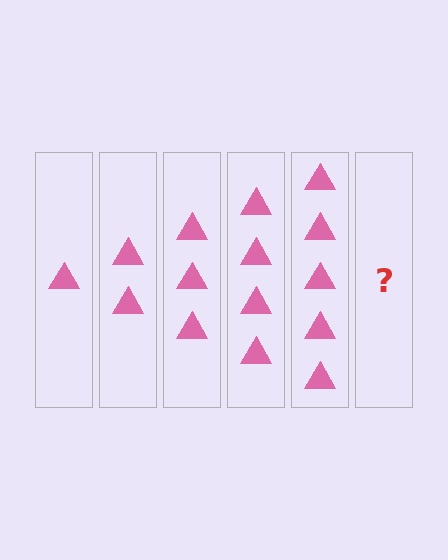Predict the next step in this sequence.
The next step is 6 triangles.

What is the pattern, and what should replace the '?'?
The pattern is that each step adds one more triangle. The '?' should be 6 triangles.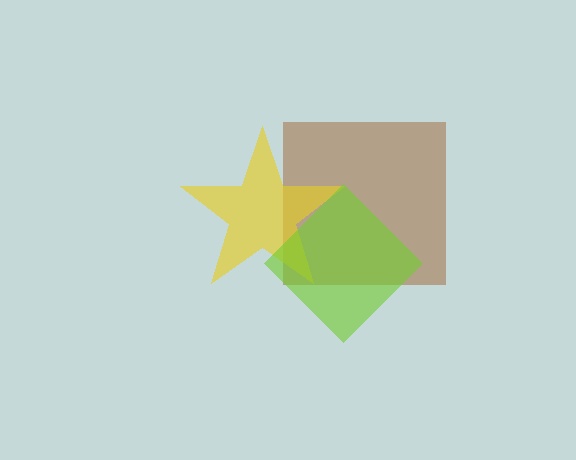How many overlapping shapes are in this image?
There are 3 overlapping shapes in the image.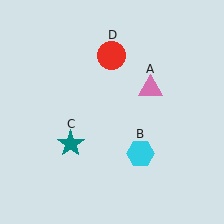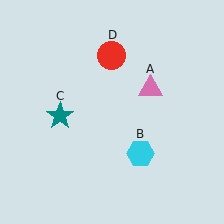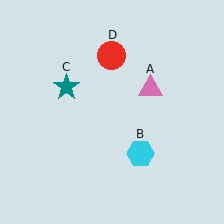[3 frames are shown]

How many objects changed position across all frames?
1 object changed position: teal star (object C).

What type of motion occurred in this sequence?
The teal star (object C) rotated clockwise around the center of the scene.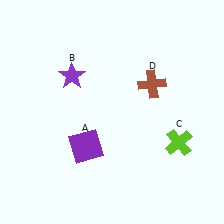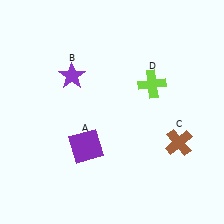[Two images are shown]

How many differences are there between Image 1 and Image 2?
There are 2 differences between the two images.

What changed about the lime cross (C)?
In Image 1, C is lime. In Image 2, it changed to brown.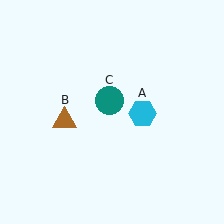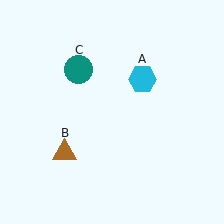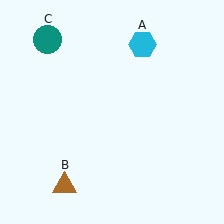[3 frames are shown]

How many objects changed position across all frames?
3 objects changed position: cyan hexagon (object A), brown triangle (object B), teal circle (object C).